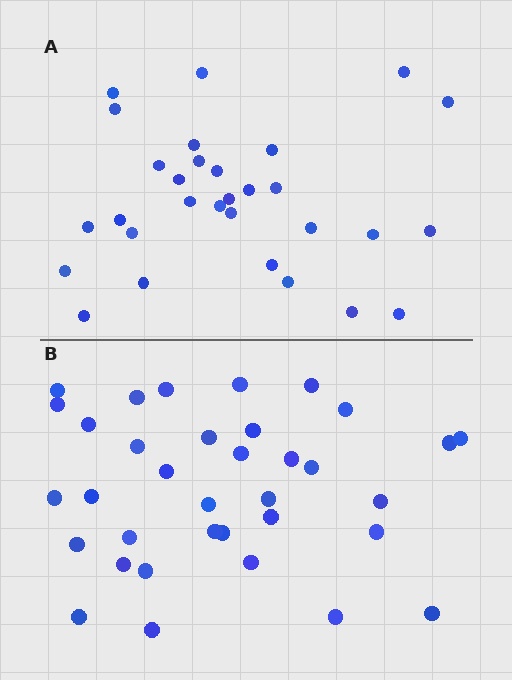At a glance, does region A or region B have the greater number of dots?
Region B (the bottom region) has more dots.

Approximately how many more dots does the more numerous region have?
Region B has about 5 more dots than region A.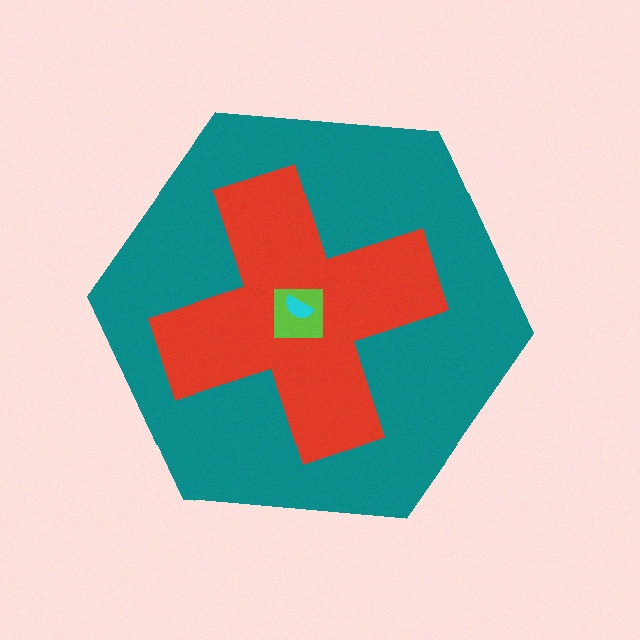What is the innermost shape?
The cyan semicircle.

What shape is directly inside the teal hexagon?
The red cross.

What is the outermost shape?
The teal hexagon.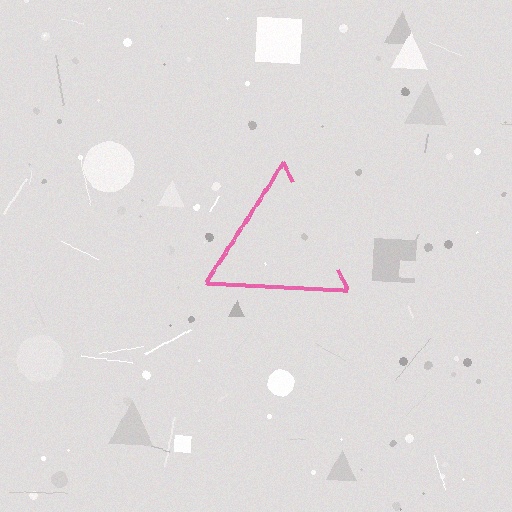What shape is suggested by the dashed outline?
The dashed outline suggests a triangle.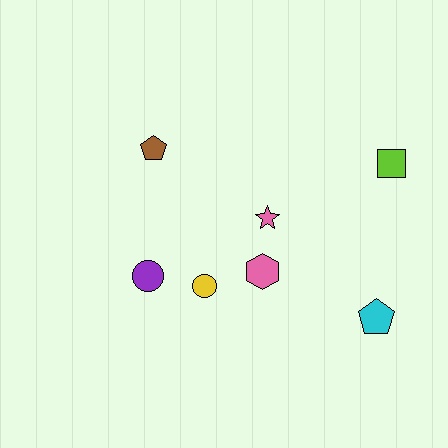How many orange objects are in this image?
There are no orange objects.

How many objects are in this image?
There are 7 objects.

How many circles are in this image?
There are 2 circles.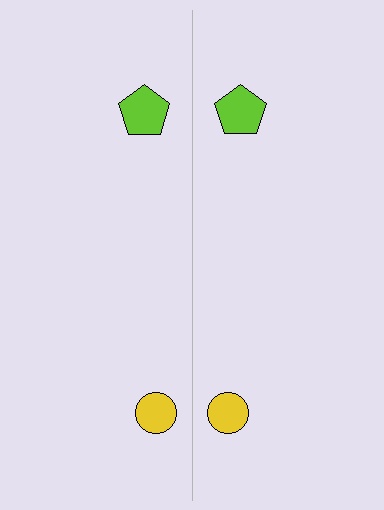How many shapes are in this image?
There are 4 shapes in this image.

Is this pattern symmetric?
Yes, this pattern has bilateral (reflection) symmetry.